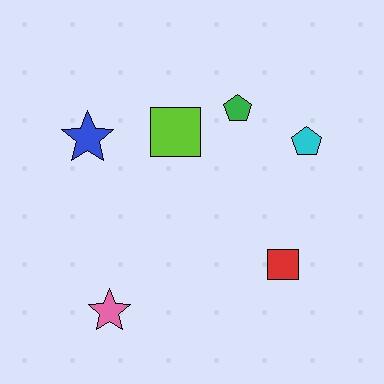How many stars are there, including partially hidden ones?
There are 2 stars.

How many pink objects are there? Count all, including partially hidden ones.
There is 1 pink object.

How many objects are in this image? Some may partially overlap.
There are 6 objects.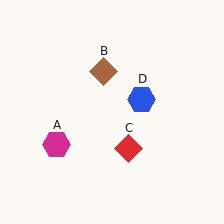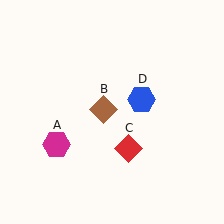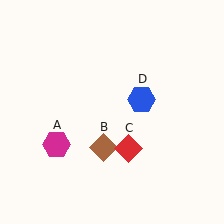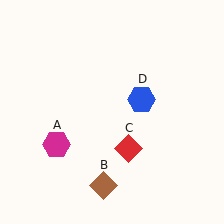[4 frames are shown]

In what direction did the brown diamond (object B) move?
The brown diamond (object B) moved down.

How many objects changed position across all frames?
1 object changed position: brown diamond (object B).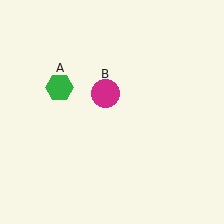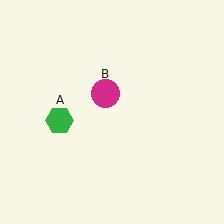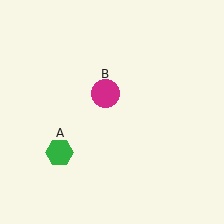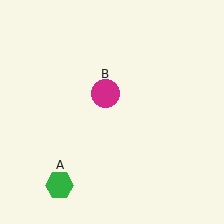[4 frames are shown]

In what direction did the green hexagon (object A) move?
The green hexagon (object A) moved down.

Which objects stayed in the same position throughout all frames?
Magenta circle (object B) remained stationary.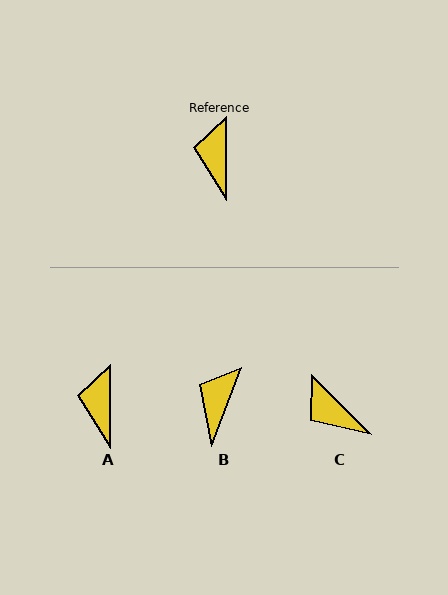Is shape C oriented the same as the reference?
No, it is off by about 45 degrees.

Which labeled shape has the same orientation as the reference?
A.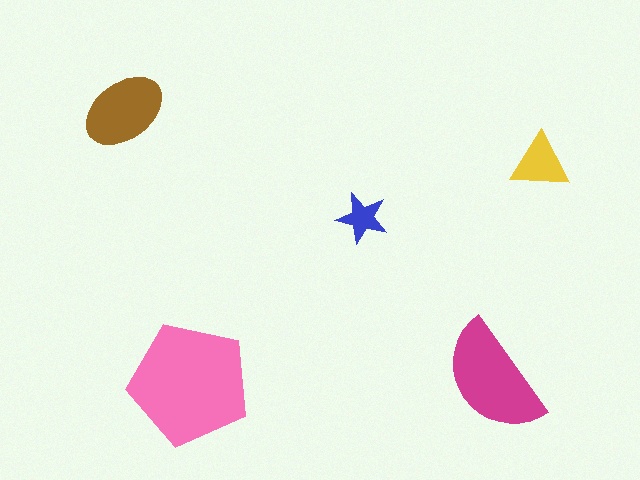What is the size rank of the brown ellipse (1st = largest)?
3rd.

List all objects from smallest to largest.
The blue star, the yellow triangle, the brown ellipse, the magenta semicircle, the pink pentagon.